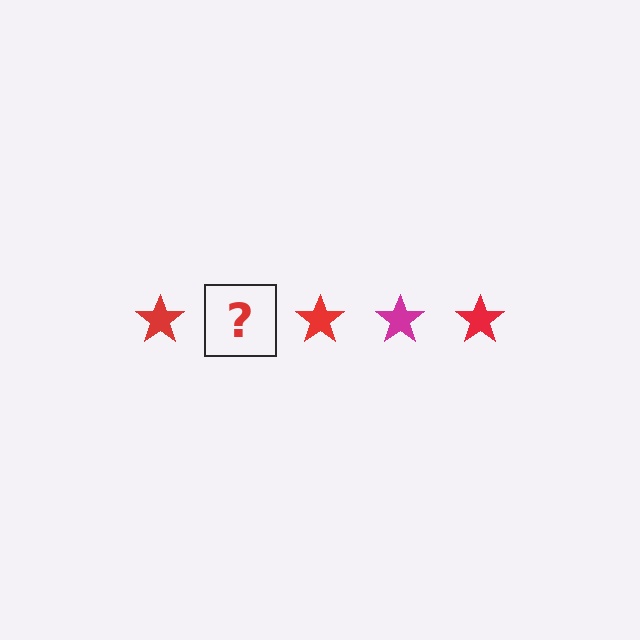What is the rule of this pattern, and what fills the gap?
The rule is that the pattern cycles through red, magenta stars. The gap should be filled with a magenta star.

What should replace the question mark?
The question mark should be replaced with a magenta star.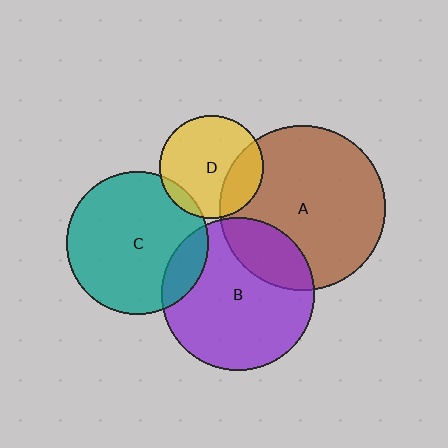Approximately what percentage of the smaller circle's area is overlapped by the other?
Approximately 15%.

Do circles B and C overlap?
Yes.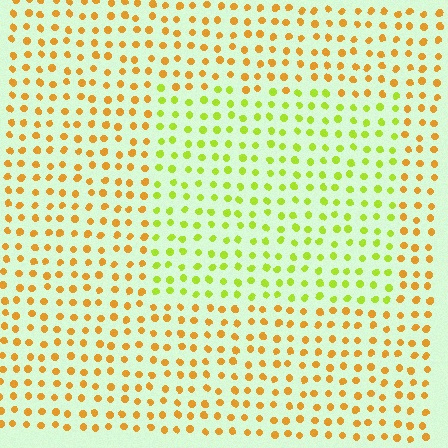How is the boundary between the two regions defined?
The boundary is defined purely by a slight shift in hue (about 45 degrees). Spacing, size, and orientation are identical on both sides.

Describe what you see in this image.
The image is filled with small orange elements in a uniform arrangement. A rectangle-shaped region is visible where the elements are tinted to a slightly different hue, forming a subtle color boundary.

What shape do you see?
I see a rectangle.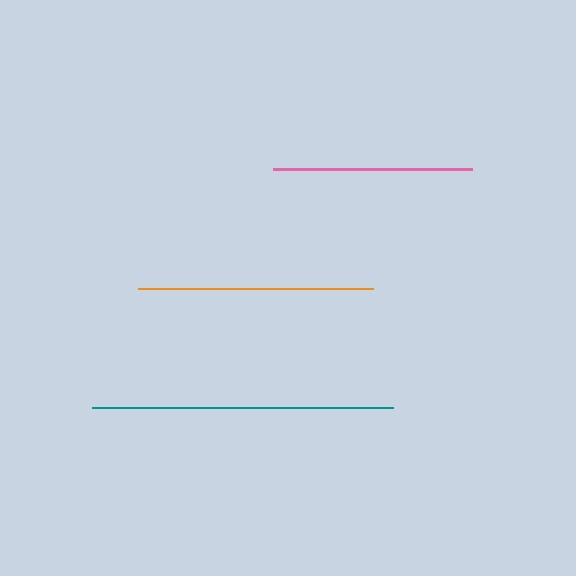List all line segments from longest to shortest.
From longest to shortest: teal, orange, pink.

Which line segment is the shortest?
The pink line is the shortest at approximately 198 pixels.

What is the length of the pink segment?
The pink segment is approximately 198 pixels long.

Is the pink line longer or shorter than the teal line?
The teal line is longer than the pink line.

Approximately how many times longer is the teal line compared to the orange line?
The teal line is approximately 1.3 times the length of the orange line.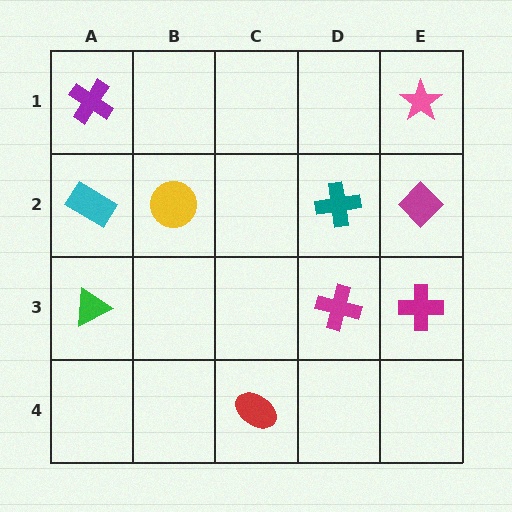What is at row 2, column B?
A yellow circle.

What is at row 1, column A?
A purple cross.